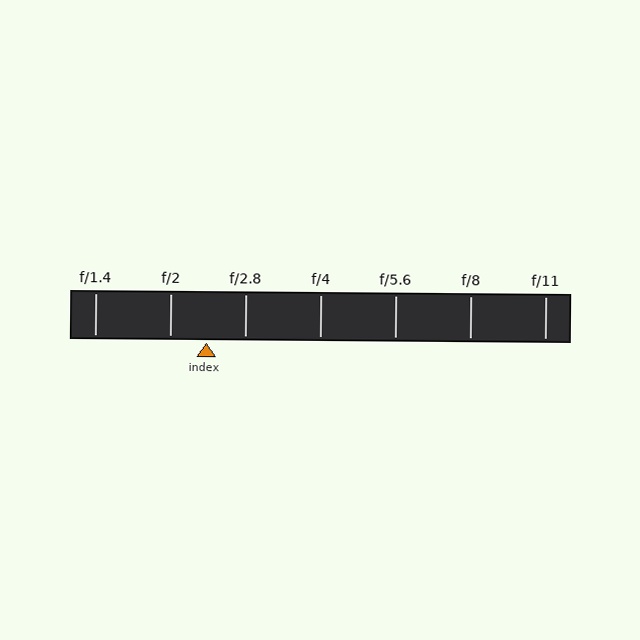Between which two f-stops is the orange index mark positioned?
The index mark is between f/2 and f/2.8.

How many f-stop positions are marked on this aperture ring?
There are 7 f-stop positions marked.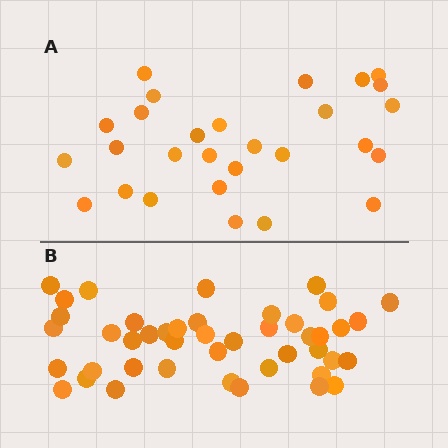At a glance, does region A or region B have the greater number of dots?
Region B (the bottom region) has more dots.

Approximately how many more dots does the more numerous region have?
Region B has approximately 15 more dots than region A.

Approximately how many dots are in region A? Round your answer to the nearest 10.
About 30 dots. (The exact count is 28, which rounds to 30.)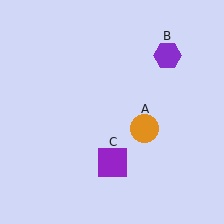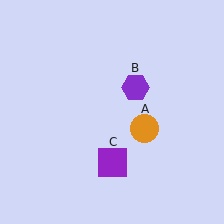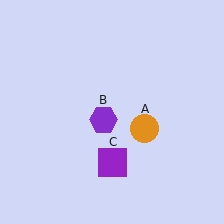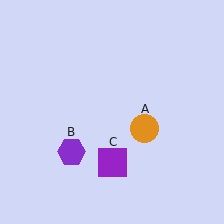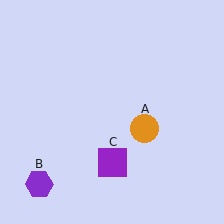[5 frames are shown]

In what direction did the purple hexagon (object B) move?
The purple hexagon (object B) moved down and to the left.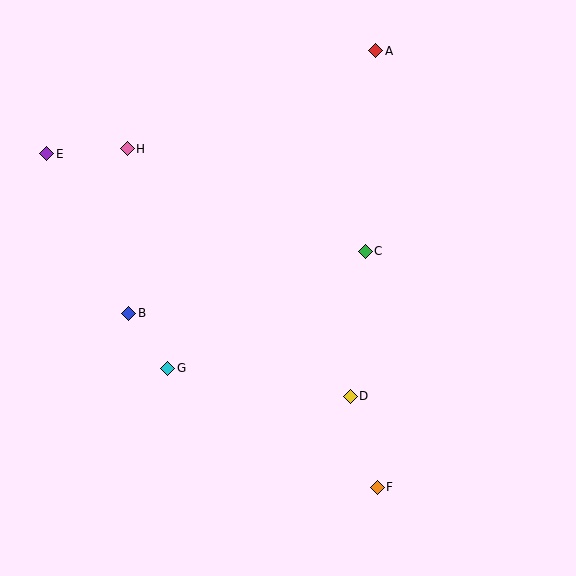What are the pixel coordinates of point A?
Point A is at (376, 51).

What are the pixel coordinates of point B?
Point B is at (129, 313).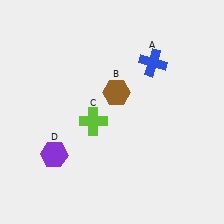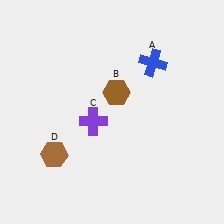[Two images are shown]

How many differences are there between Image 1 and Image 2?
There are 2 differences between the two images.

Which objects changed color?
C changed from lime to purple. D changed from purple to brown.